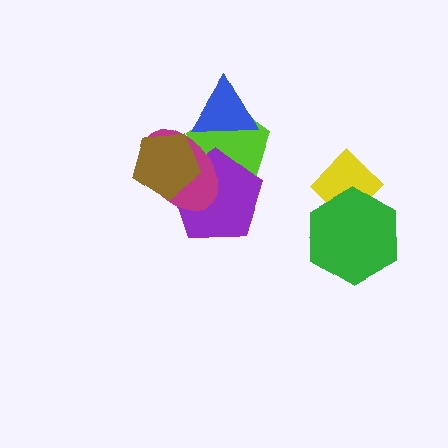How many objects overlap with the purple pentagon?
3 objects overlap with the purple pentagon.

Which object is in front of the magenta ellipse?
The brown pentagon is in front of the magenta ellipse.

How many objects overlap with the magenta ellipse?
4 objects overlap with the magenta ellipse.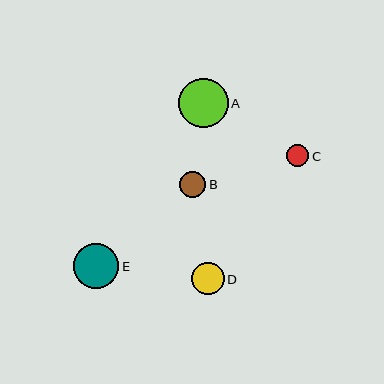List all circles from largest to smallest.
From largest to smallest: A, E, D, B, C.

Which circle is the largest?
Circle A is the largest with a size of approximately 49 pixels.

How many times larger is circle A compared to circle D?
Circle A is approximately 1.5 times the size of circle D.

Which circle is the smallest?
Circle C is the smallest with a size of approximately 22 pixels.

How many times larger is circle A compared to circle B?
Circle A is approximately 1.9 times the size of circle B.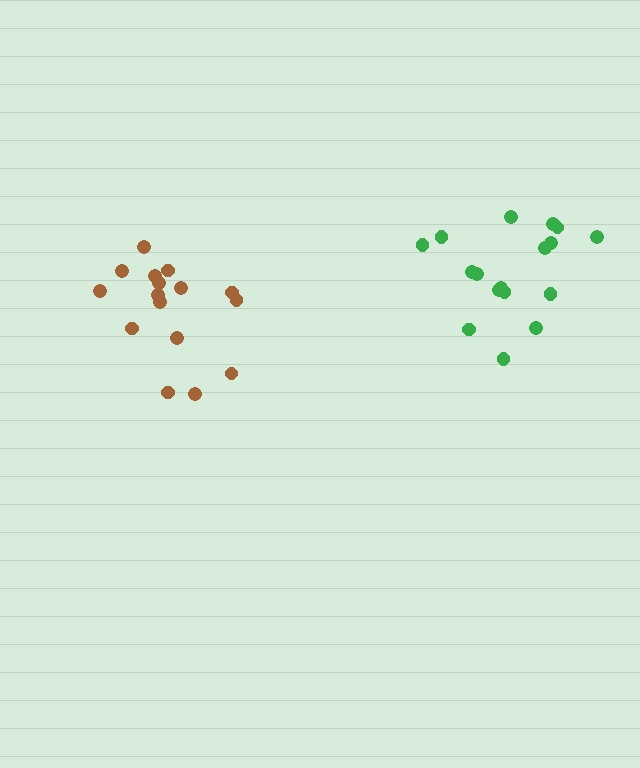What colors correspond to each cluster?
The clusters are colored: brown, green.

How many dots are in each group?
Group 1: 16 dots, Group 2: 17 dots (33 total).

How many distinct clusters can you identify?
There are 2 distinct clusters.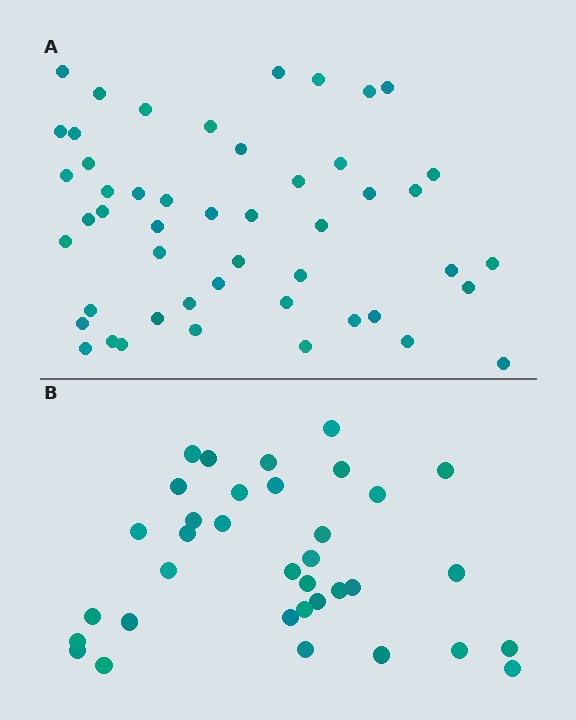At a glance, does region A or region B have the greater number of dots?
Region A (the top region) has more dots.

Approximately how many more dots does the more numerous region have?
Region A has approximately 15 more dots than region B.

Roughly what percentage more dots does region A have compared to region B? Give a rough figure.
About 40% more.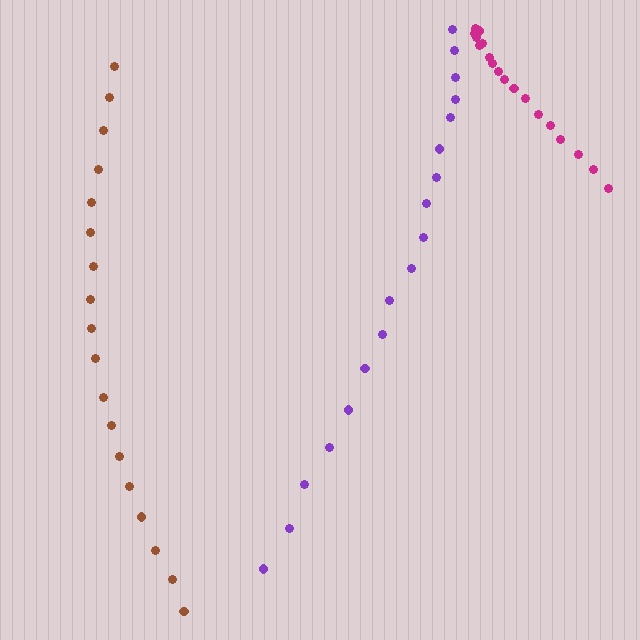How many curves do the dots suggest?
There are 3 distinct paths.